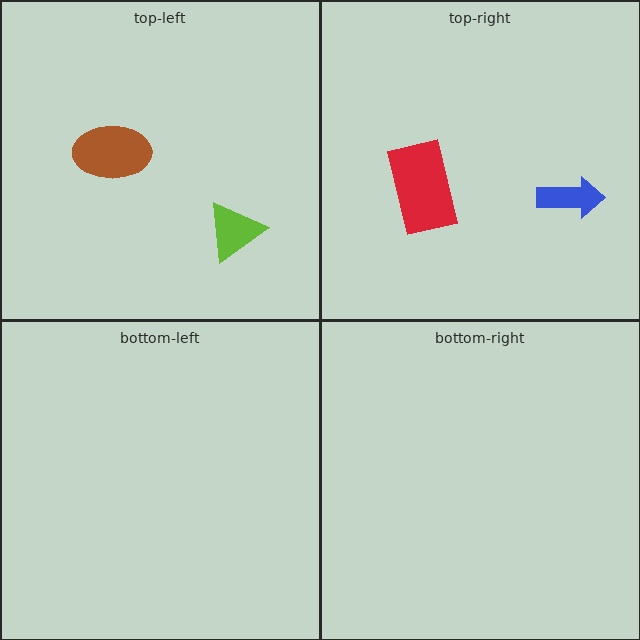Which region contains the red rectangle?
The top-right region.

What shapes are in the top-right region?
The blue arrow, the red rectangle.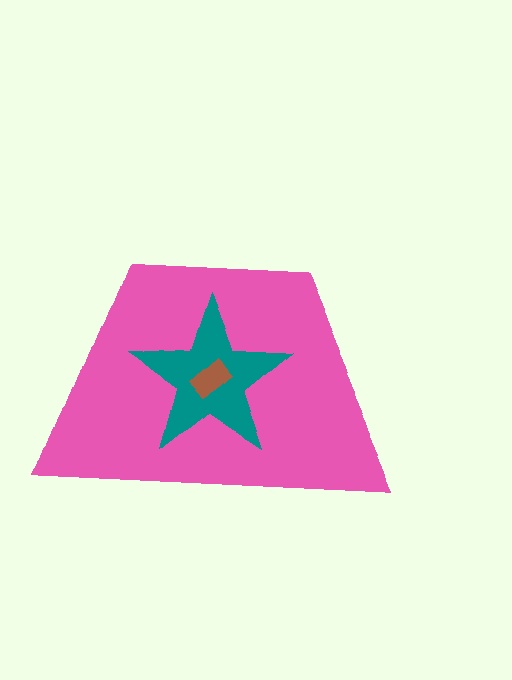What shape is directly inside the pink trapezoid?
The teal star.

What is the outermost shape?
The pink trapezoid.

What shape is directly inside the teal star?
The brown rectangle.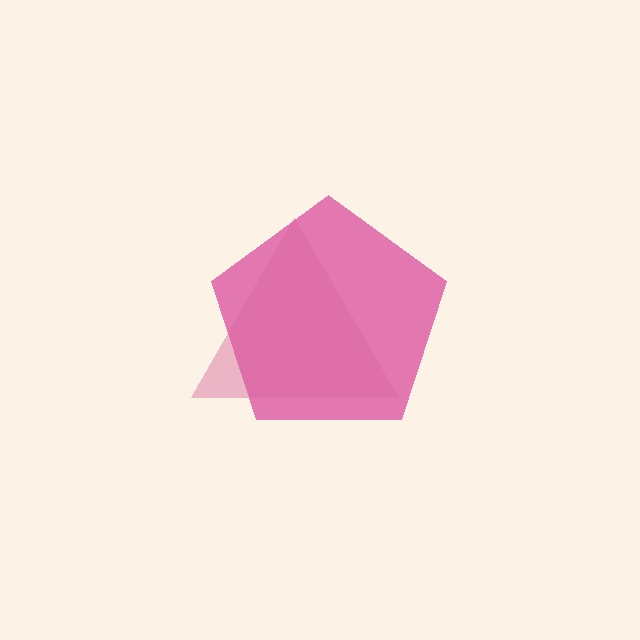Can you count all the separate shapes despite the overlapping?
Yes, there are 2 separate shapes.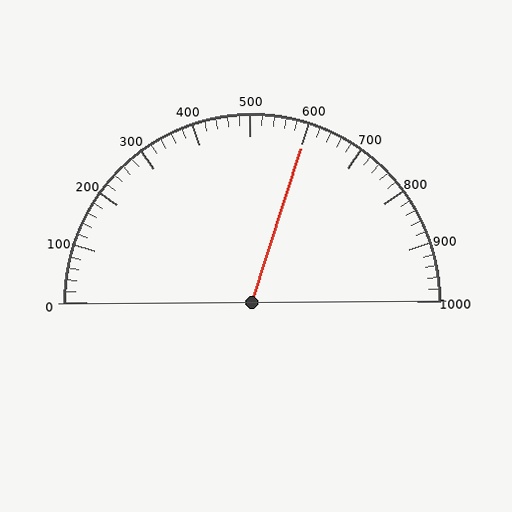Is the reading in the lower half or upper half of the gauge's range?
The reading is in the upper half of the range (0 to 1000).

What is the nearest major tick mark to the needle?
The nearest major tick mark is 600.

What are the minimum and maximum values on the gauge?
The gauge ranges from 0 to 1000.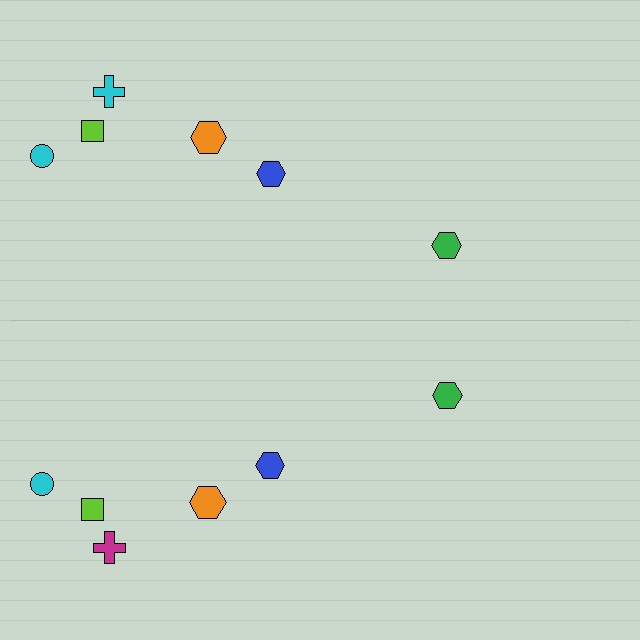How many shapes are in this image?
There are 12 shapes in this image.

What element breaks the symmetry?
The magenta cross on the bottom side breaks the symmetry — its mirror counterpart is cyan.